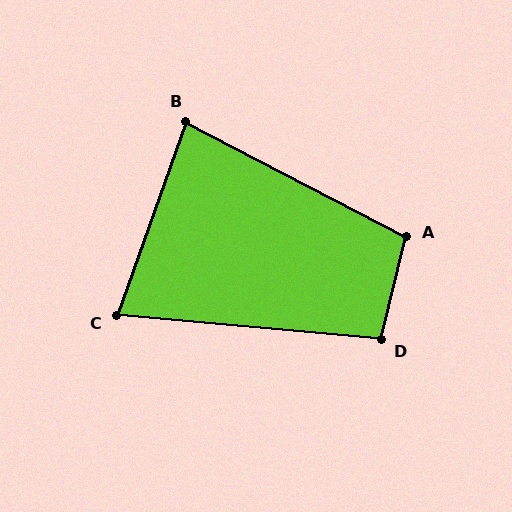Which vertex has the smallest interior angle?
C, at approximately 76 degrees.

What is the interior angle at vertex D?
Approximately 98 degrees (obtuse).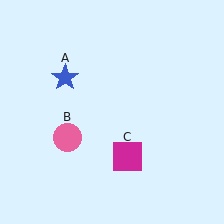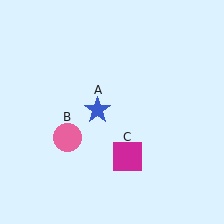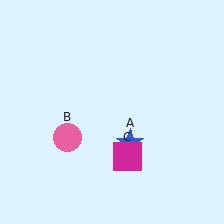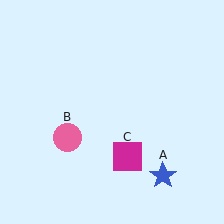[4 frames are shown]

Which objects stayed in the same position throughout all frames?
Pink circle (object B) and magenta square (object C) remained stationary.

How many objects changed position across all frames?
1 object changed position: blue star (object A).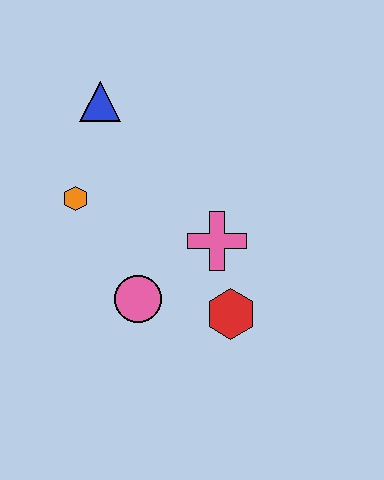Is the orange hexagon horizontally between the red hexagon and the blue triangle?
No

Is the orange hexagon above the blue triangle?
No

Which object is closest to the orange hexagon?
The blue triangle is closest to the orange hexagon.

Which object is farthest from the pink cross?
The blue triangle is farthest from the pink cross.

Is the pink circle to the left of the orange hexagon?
No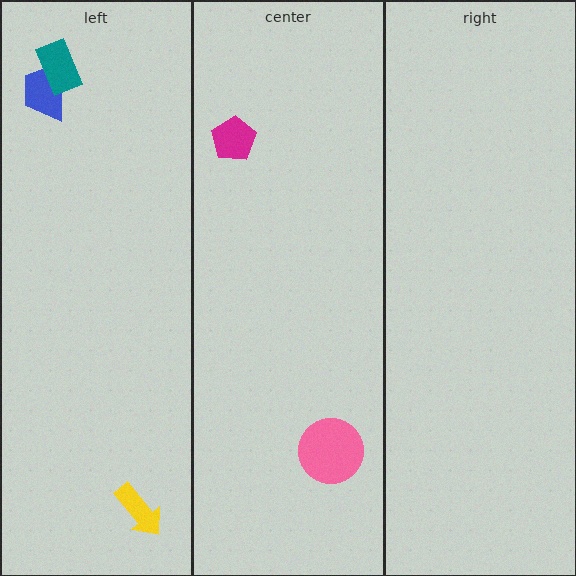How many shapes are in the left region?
3.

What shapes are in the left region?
The blue trapezoid, the teal rectangle, the yellow arrow.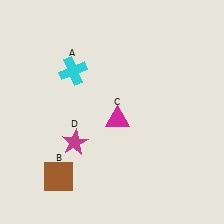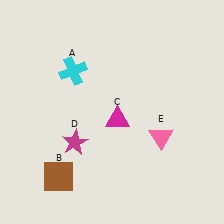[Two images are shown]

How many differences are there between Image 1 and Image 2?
There is 1 difference between the two images.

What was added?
A pink triangle (E) was added in Image 2.